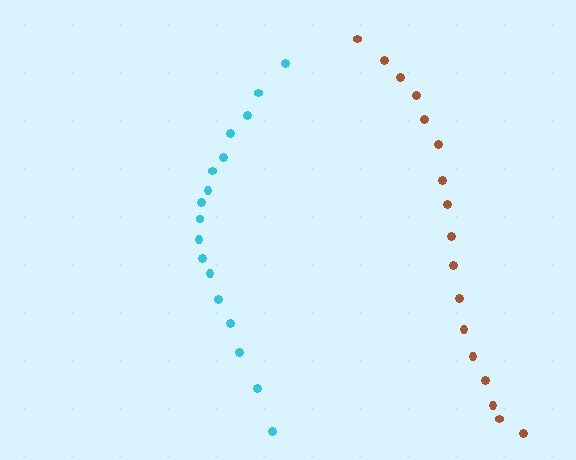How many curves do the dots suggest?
There are 2 distinct paths.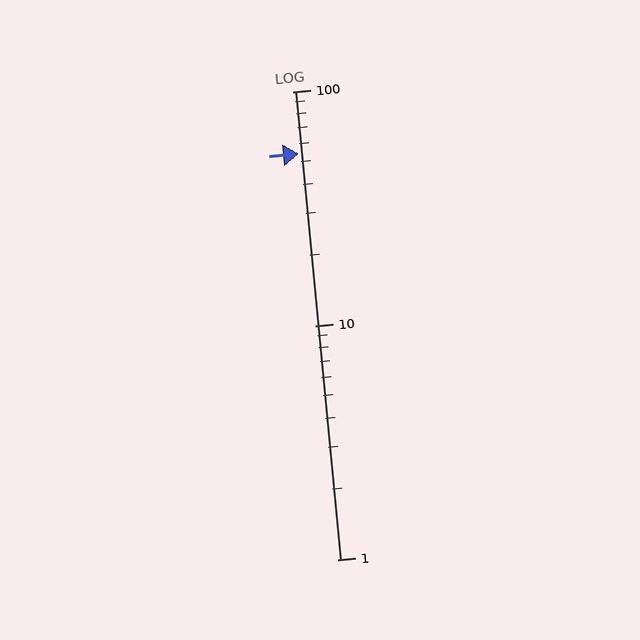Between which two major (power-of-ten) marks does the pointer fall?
The pointer is between 10 and 100.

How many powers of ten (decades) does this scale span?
The scale spans 2 decades, from 1 to 100.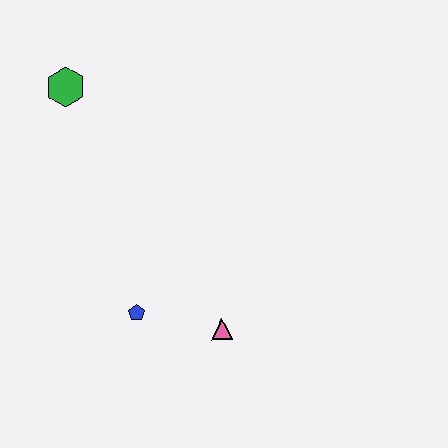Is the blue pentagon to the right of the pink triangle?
No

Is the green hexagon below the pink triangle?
No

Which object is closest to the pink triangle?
The blue pentagon is closest to the pink triangle.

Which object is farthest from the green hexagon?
The pink triangle is farthest from the green hexagon.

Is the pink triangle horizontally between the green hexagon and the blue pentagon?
No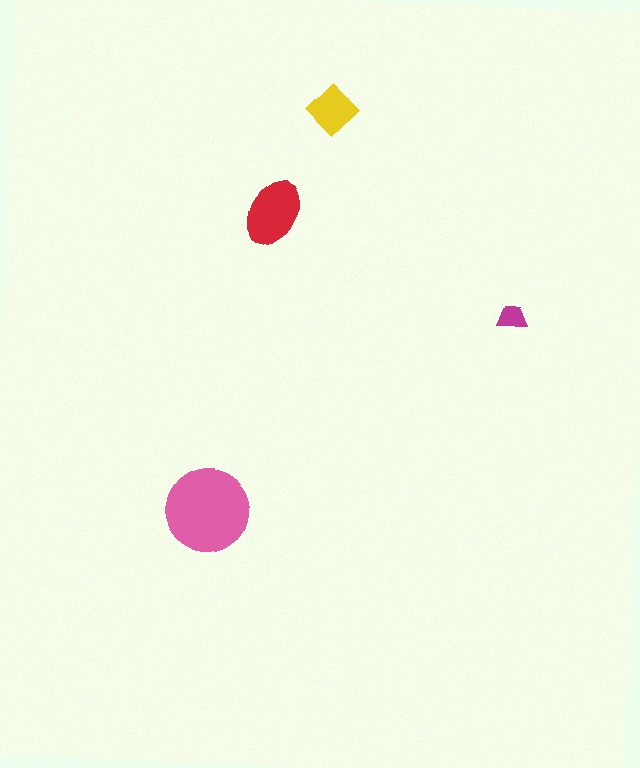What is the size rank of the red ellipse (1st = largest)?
2nd.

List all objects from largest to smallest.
The pink circle, the red ellipse, the yellow diamond, the magenta trapezoid.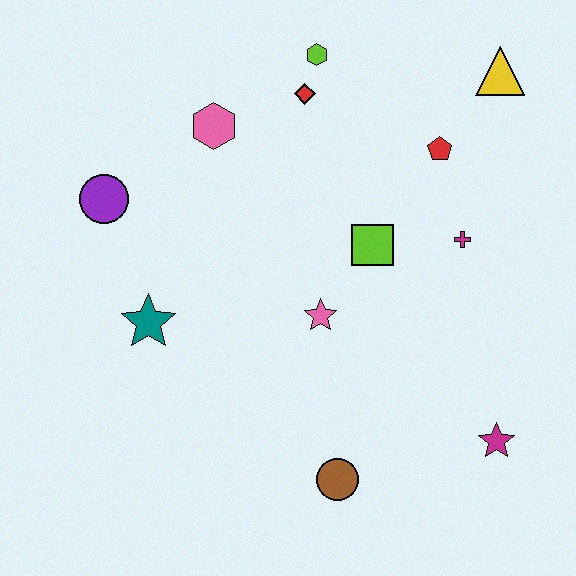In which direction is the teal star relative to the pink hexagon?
The teal star is below the pink hexagon.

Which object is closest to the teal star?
The purple circle is closest to the teal star.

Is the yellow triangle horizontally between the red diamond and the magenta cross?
No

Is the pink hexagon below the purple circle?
No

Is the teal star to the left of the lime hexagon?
Yes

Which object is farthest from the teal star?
The yellow triangle is farthest from the teal star.